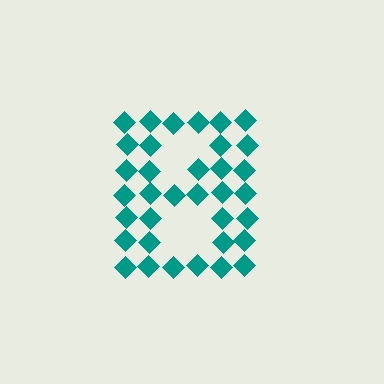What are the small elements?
The small elements are diamonds.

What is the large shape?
The large shape is the letter B.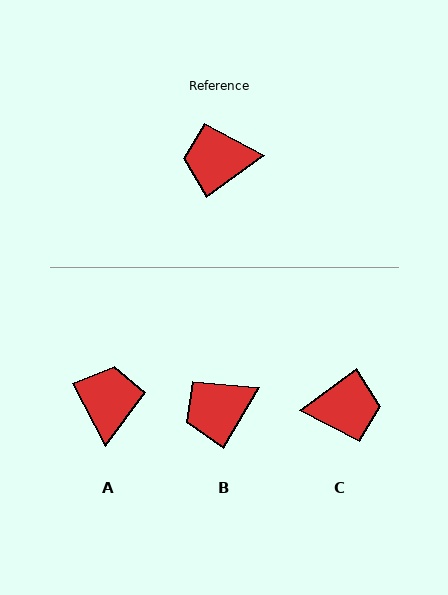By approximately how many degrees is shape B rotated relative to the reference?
Approximately 23 degrees counter-clockwise.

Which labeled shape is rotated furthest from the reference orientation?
C, about 180 degrees away.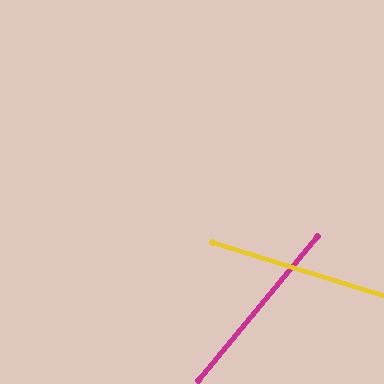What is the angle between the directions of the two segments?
Approximately 68 degrees.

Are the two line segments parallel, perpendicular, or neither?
Neither parallel nor perpendicular — they differ by about 68°.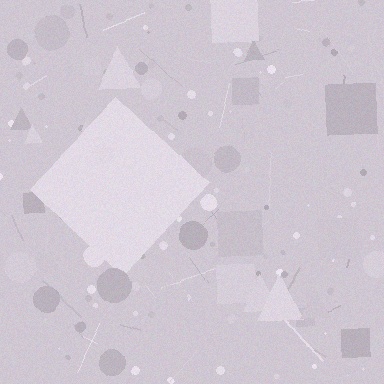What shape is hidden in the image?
A diamond is hidden in the image.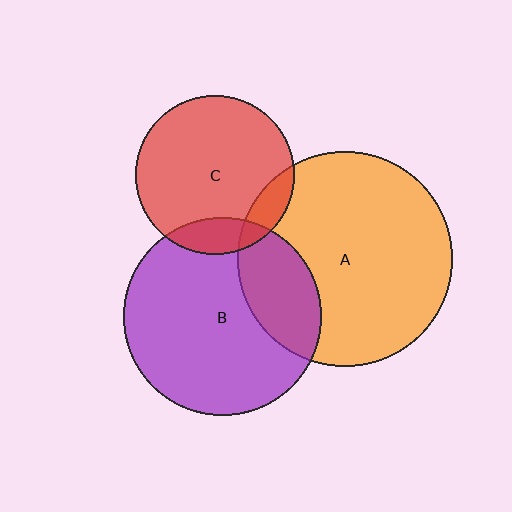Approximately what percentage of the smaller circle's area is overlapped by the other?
Approximately 10%.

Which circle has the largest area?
Circle A (orange).